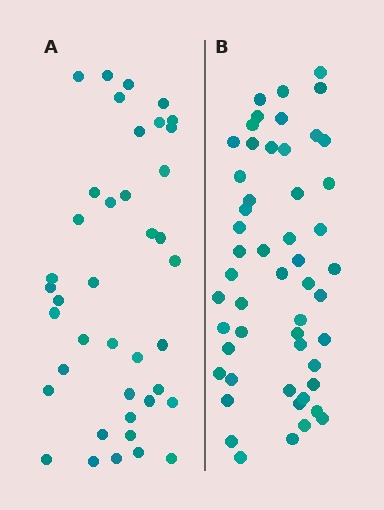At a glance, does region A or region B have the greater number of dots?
Region B (the right region) has more dots.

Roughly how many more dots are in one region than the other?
Region B has roughly 12 or so more dots than region A.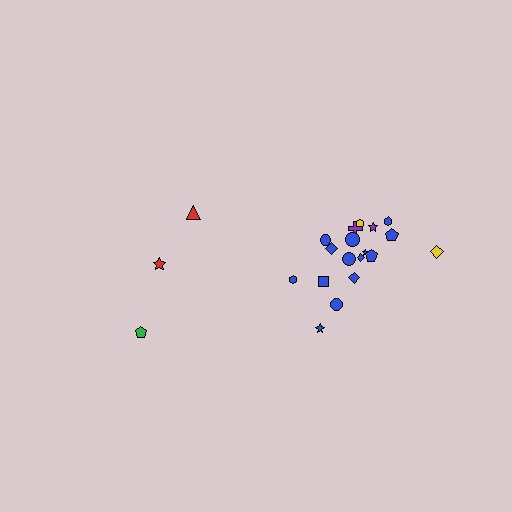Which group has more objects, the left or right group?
The right group.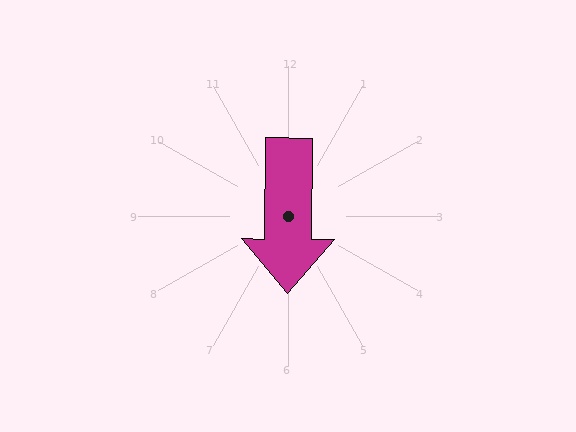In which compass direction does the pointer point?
South.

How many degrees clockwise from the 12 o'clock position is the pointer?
Approximately 181 degrees.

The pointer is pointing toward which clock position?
Roughly 6 o'clock.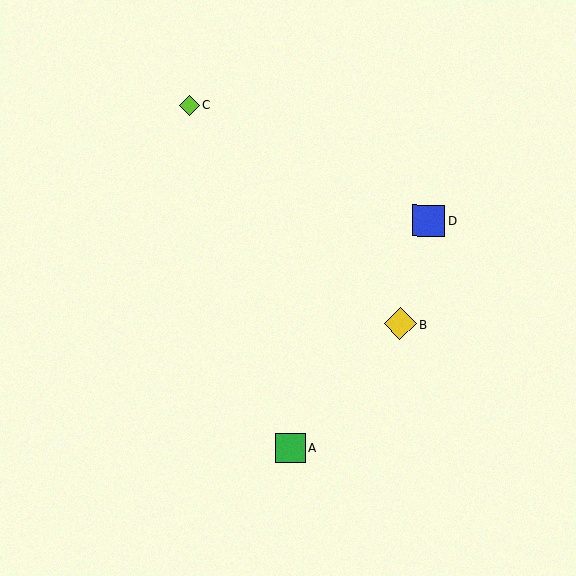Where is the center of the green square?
The center of the green square is at (291, 448).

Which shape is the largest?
The yellow diamond (labeled B) is the largest.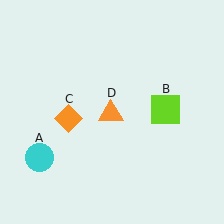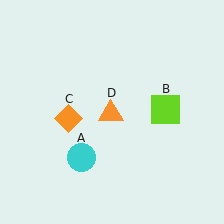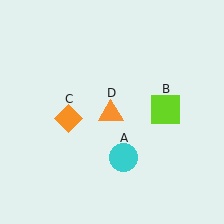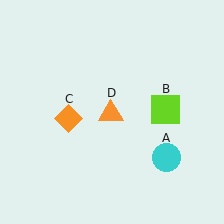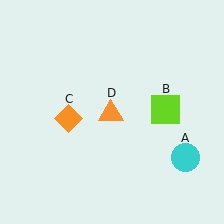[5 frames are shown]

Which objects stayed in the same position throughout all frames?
Lime square (object B) and orange diamond (object C) and orange triangle (object D) remained stationary.